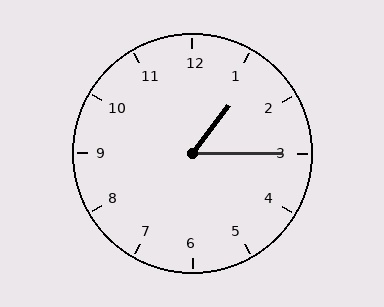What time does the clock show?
1:15.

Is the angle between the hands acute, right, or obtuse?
It is acute.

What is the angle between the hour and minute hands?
Approximately 52 degrees.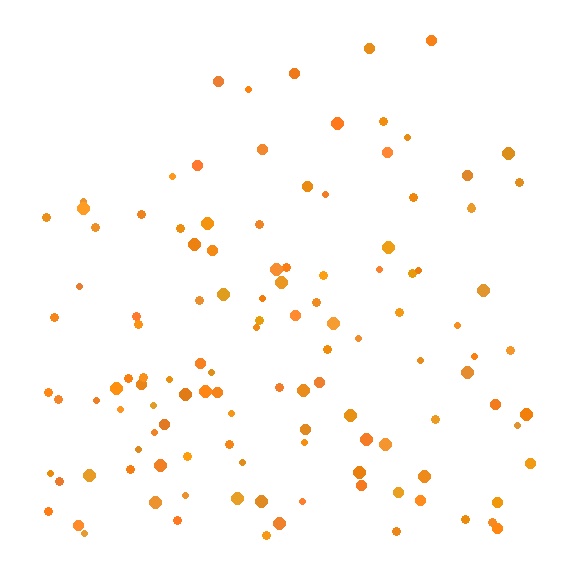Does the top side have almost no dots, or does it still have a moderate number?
Still a moderate number, just noticeably fewer than the bottom.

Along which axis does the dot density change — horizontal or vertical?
Vertical.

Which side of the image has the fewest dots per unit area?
The top.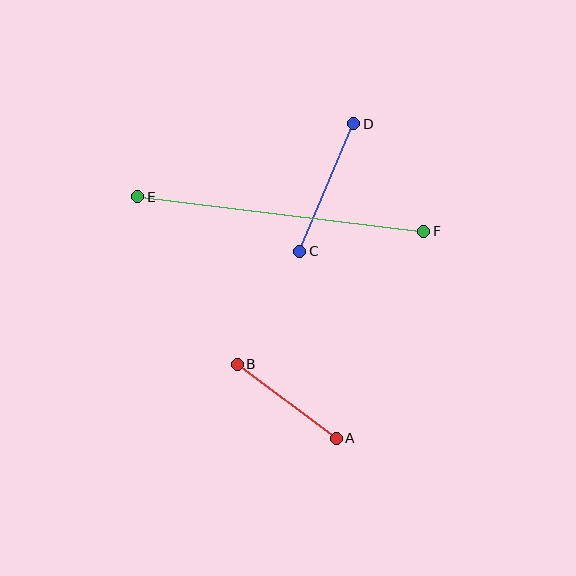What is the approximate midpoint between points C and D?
The midpoint is at approximately (327, 188) pixels.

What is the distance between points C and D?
The distance is approximately 139 pixels.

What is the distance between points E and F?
The distance is approximately 288 pixels.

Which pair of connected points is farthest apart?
Points E and F are farthest apart.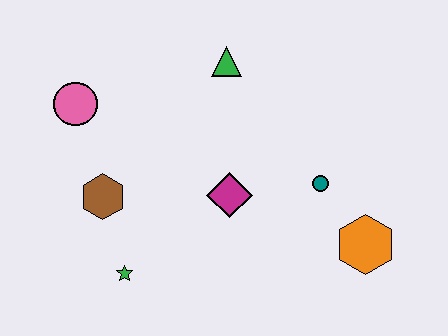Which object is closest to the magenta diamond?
The teal circle is closest to the magenta diamond.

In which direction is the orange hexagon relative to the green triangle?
The orange hexagon is below the green triangle.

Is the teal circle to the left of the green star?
No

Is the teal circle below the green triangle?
Yes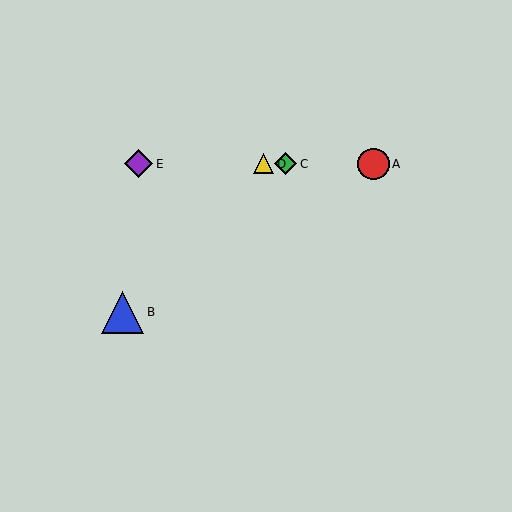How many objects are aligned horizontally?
4 objects (A, C, D, E) are aligned horizontally.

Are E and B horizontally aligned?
No, E is at y≈164 and B is at y≈312.